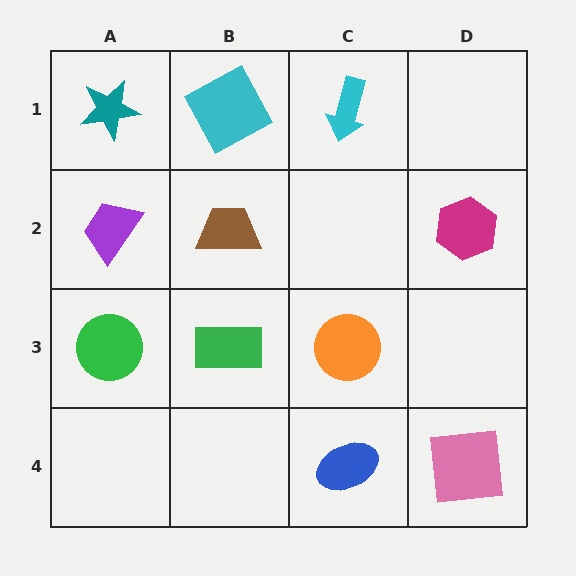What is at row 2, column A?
A purple trapezoid.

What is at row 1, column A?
A teal star.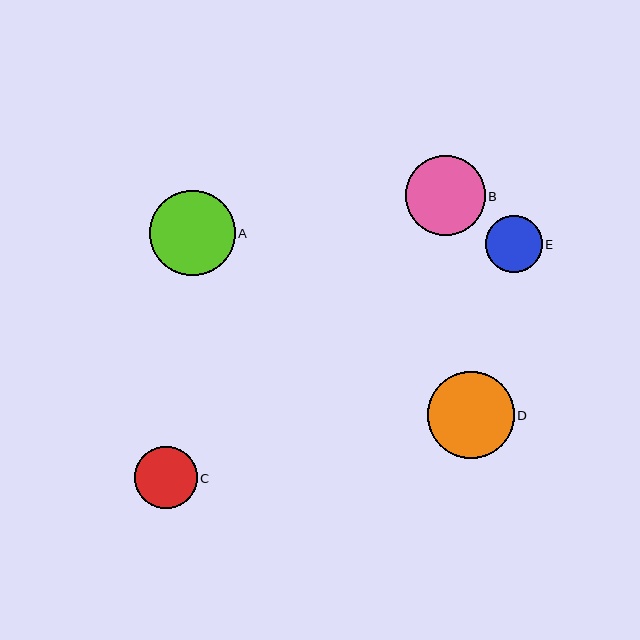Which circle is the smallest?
Circle E is the smallest with a size of approximately 56 pixels.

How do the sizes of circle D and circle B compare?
Circle D and circle B are approximately the same size.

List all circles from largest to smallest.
From largest to smallest: D, A, B, C, E.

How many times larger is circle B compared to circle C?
Circle B is approximately 1.3 times the size of circle C.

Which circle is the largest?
Circle D is the largest with a size of approximately 87 pixels.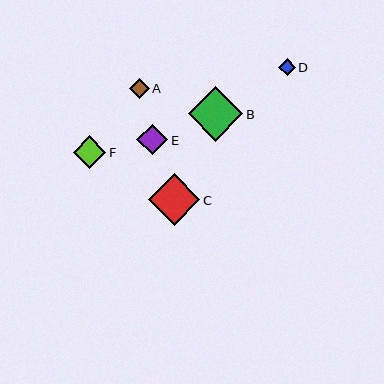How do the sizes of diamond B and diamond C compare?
Diamond B and diamond C are approximately the same size.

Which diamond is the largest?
Diamond B is the largest with a size of approximately 55 pixels.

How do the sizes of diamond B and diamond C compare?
Diamond B and diamond C are approximately the same size.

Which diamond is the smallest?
Diamond D is the smallest with a size of approximately 17 pixels.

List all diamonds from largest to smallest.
From largest to smallest: B, C, F, E, A, D.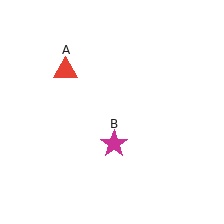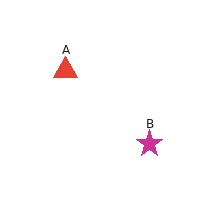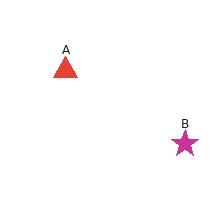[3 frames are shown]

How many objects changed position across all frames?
1 object changed position: magenta star (object B).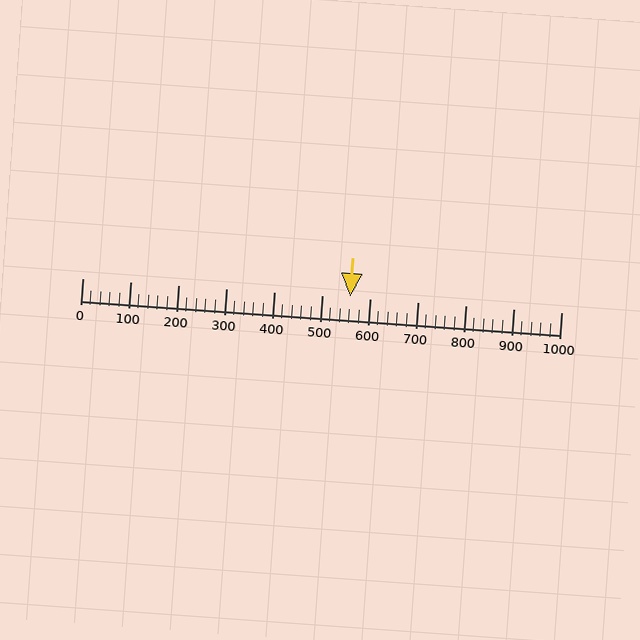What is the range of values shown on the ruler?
The ruler shows values from 0 to 1000.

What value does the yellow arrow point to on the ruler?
The yellow arrow points to approximately 560.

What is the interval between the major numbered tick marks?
The major tick marks are spaced 100 units apart.